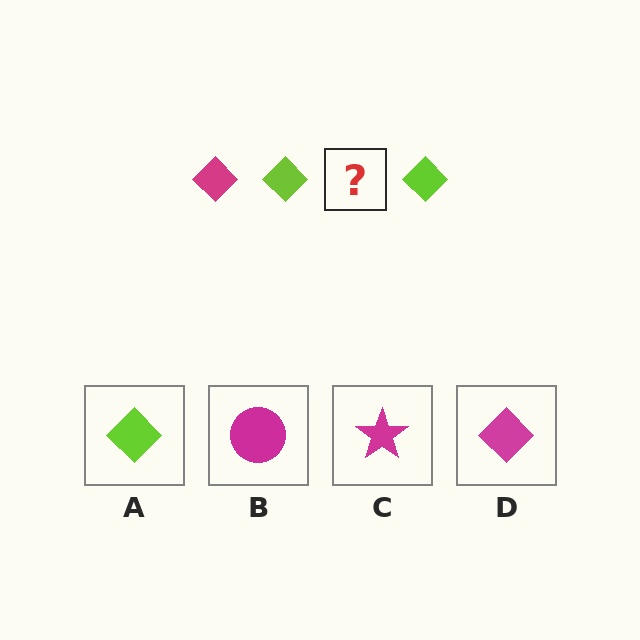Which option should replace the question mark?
Option D.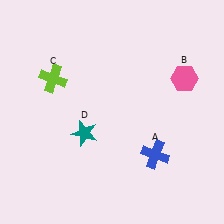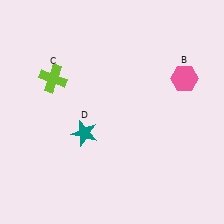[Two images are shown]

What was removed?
The blue cross (A) was removed in Image 2.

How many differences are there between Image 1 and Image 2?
There is 1 difference between the two images.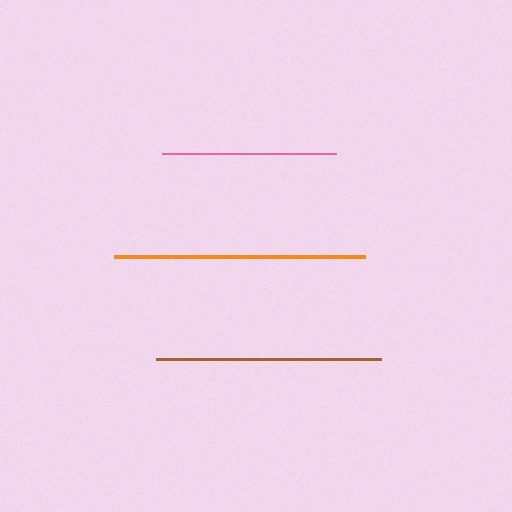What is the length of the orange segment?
The orange segment is approximately 251 pixels long.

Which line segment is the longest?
The orange line is the longest at approximately 251 pixels.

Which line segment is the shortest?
The pink line is the shortest at approximately 174 pixels.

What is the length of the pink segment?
The pink segment is approximately 174 pixels long.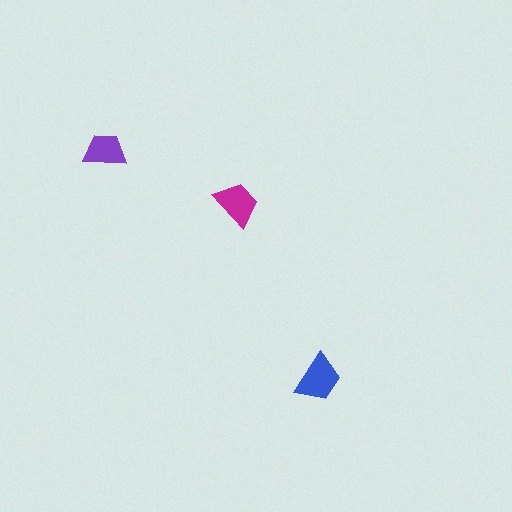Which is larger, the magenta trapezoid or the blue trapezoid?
The blue one.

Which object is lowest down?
The blue trapezoid is bottommost.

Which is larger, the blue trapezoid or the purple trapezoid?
The blue one.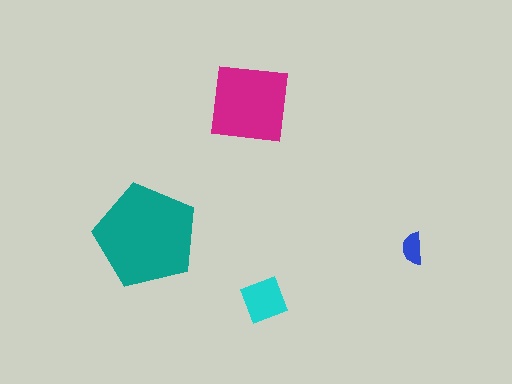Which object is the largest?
The teal pentagon.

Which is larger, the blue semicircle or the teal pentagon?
The teal pentagon.